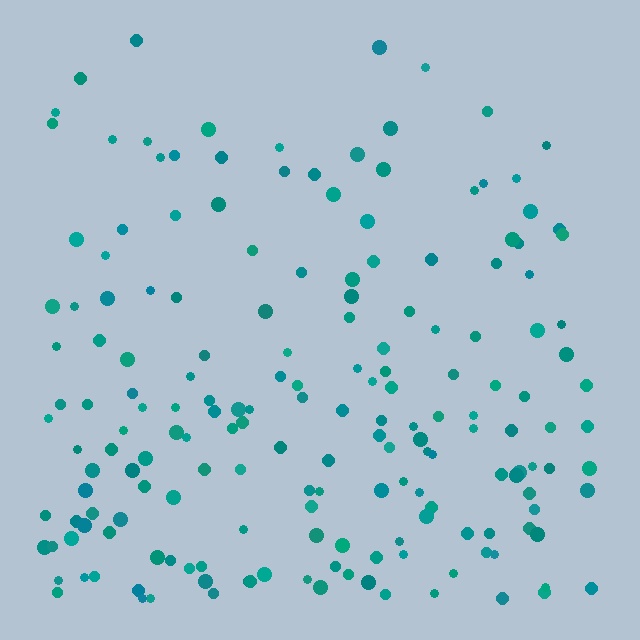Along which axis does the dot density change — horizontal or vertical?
Vertical.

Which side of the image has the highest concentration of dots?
The bottom.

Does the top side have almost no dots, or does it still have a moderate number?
Still a moderate number, just noticeably fewer than the bottom.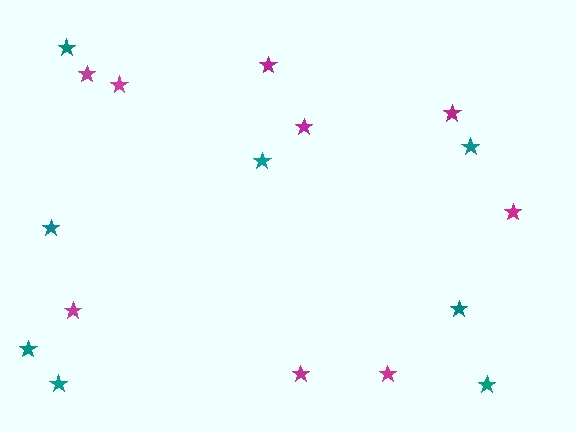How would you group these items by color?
There are 2 groups: one group of teal stars (8) and one group of magenta stars (9).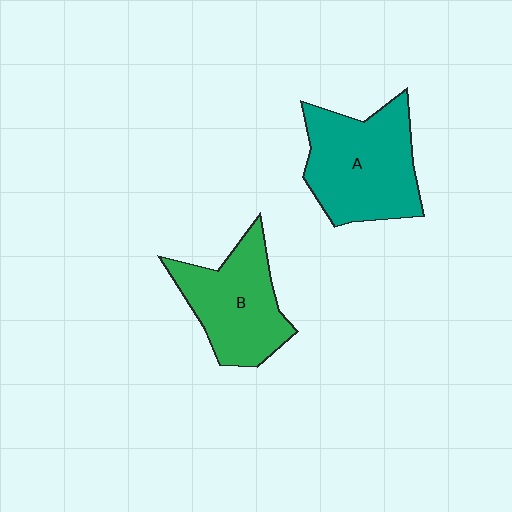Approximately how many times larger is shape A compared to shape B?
Approximately 1.2 times.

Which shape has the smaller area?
Shape B (green).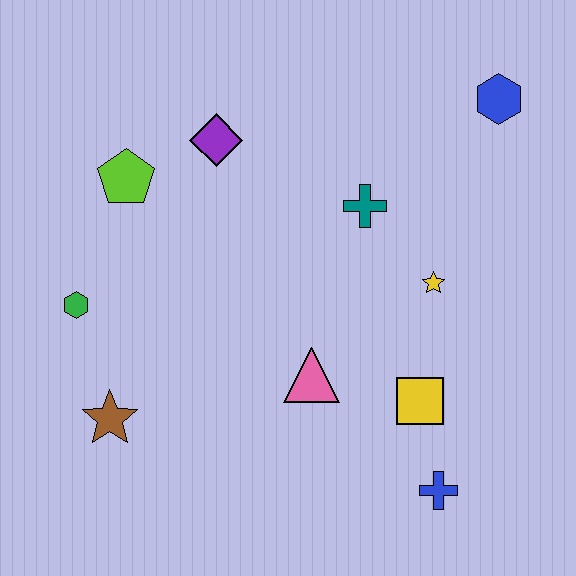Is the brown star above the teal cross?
No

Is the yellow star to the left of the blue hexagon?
Yes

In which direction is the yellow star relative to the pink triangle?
The yellow star is to the right of the pink triangle.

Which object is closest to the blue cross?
The yellow square is closest to the blue cross.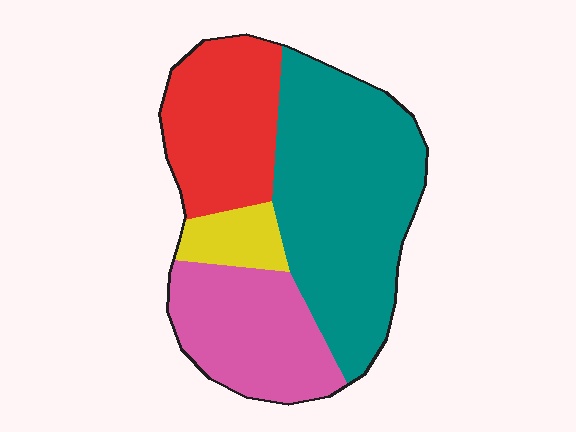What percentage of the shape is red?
Red covers about 25% of the shape.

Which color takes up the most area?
Teal, at roughly 45%.